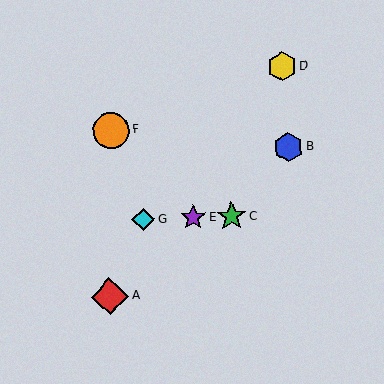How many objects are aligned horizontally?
3 objects (C, E, G) are aligned horizontally.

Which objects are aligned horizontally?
Objects C, E, G are aligned horizontally.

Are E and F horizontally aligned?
No, E is at y≈218 and F is at y≈131.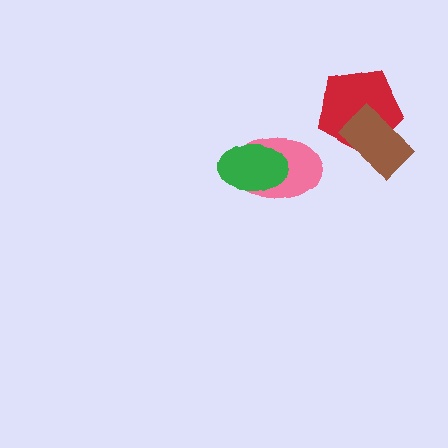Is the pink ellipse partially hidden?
Yes, it is partially covered by another shape.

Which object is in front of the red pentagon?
The brown rectangle is in front of the red pentagon.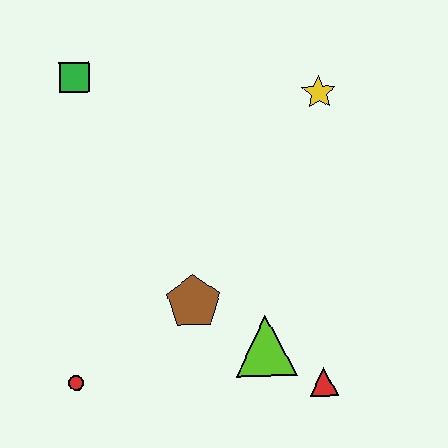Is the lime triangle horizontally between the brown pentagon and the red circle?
No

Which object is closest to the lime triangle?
The red triangle is closest to the lime triangle.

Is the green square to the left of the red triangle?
Yes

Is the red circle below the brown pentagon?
Yes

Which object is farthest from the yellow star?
The red circle is farthest from the yellow star.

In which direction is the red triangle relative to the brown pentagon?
The red triangle is to the right of the brown pentagon.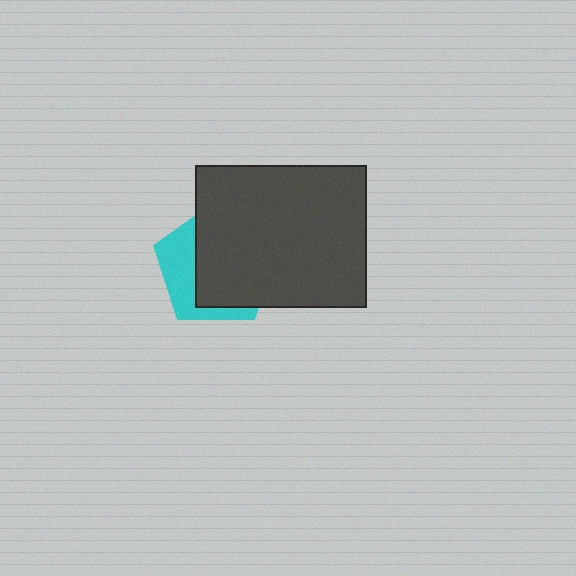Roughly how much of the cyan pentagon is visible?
A small part of it is visible (roughly 35%).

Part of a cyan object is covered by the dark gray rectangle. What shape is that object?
It is a pentagon.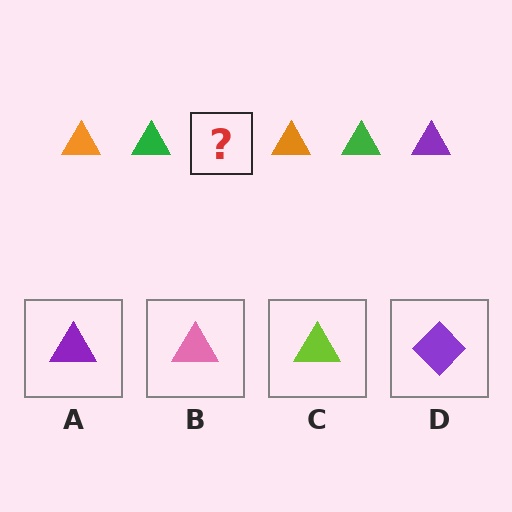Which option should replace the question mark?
Option A.